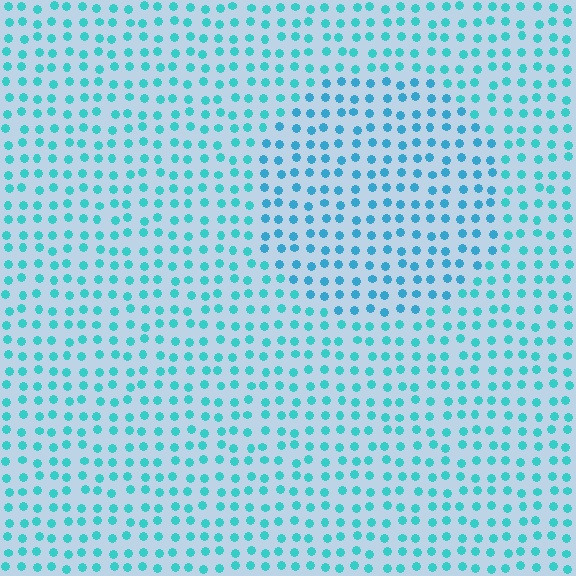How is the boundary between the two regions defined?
The boundary is defined purely by a slight shift in hue (about 19 degrees). Spacing, size, and orientation are identical on both sides.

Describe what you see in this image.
The image is filled with small cyan elements in a uniform arrangement. A circle-shaped region is visible where the elements are tinted to a slightly different hue, forming a subtle color boundary.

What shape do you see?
I see a circle.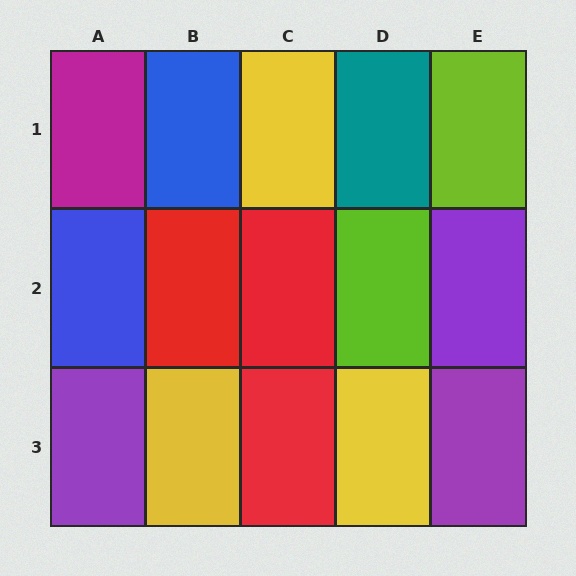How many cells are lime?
2 cells are lime.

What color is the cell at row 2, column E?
Purple.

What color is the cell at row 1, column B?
Blue.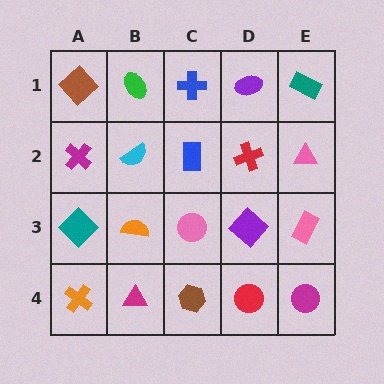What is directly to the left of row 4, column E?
A red circle.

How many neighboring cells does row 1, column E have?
2.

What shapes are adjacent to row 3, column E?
A pink triangle (row 2, column E), a magenta circle (row 4, column E), a purple diamond (row 3, column D).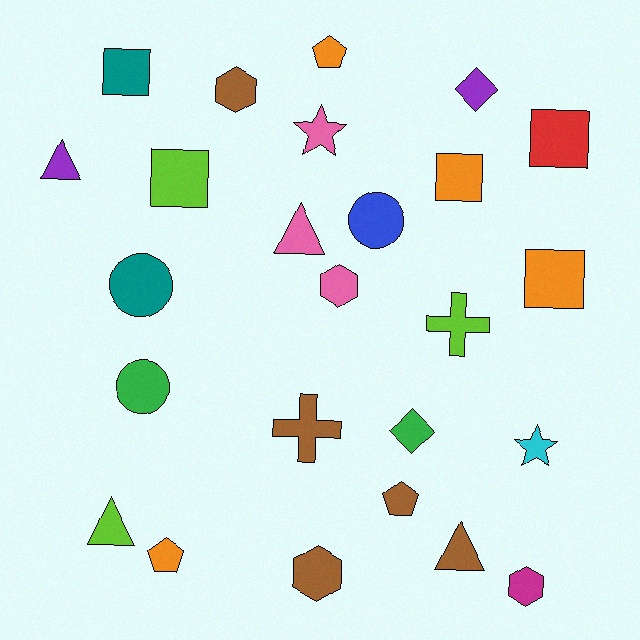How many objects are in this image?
There are 25 objects.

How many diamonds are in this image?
There are 2 diamonds.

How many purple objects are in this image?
There are 2 purple objects.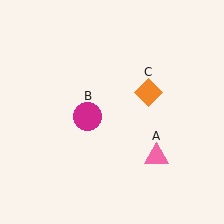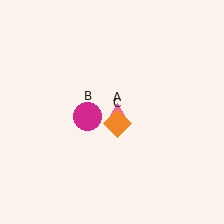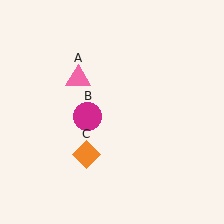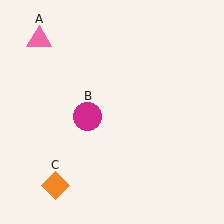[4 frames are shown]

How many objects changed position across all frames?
2 objects changed position: pink triangle (object A), orange diamond (object C).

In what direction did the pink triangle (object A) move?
The pink triangle (object A) moved up and to the left.